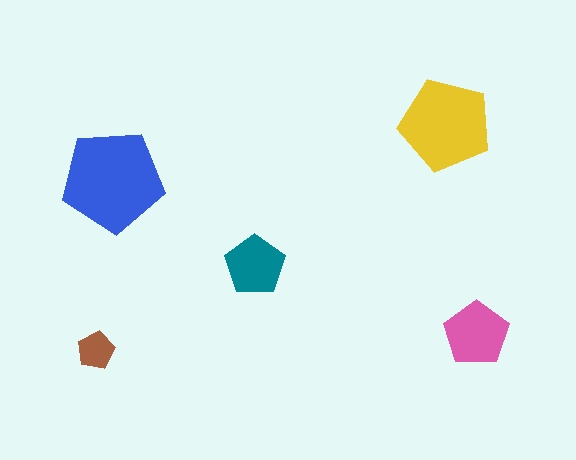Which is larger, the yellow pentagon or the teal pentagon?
The yellow one.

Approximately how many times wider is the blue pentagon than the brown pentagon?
About 2.5 times wider.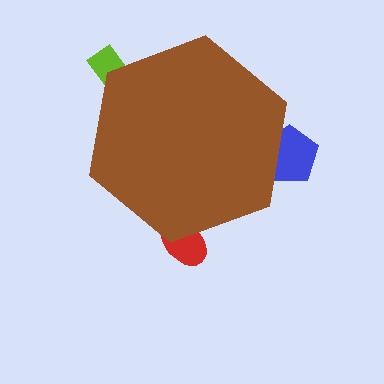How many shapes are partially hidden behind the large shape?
3 shapes are partially hidden.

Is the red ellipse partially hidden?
Yes, the red ellipse is partially hidden behind the brown hexagon.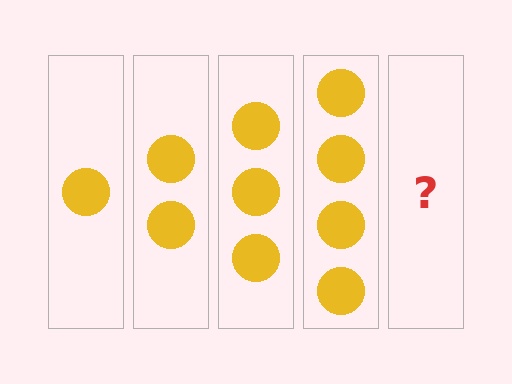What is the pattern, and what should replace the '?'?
The pattern is that each step adds one more circle. The '?' should be 5 circles.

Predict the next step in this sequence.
The next step is 5 circles.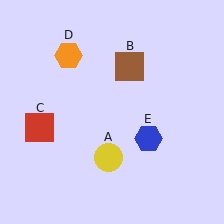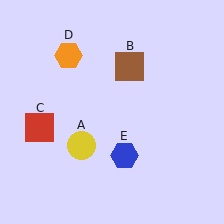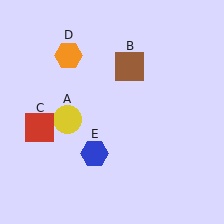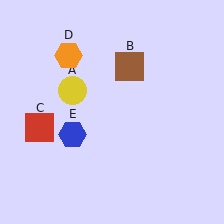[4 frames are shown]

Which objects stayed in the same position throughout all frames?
Brown square (object B) and red square (object C) and orange hexagon (object D) remained stationary.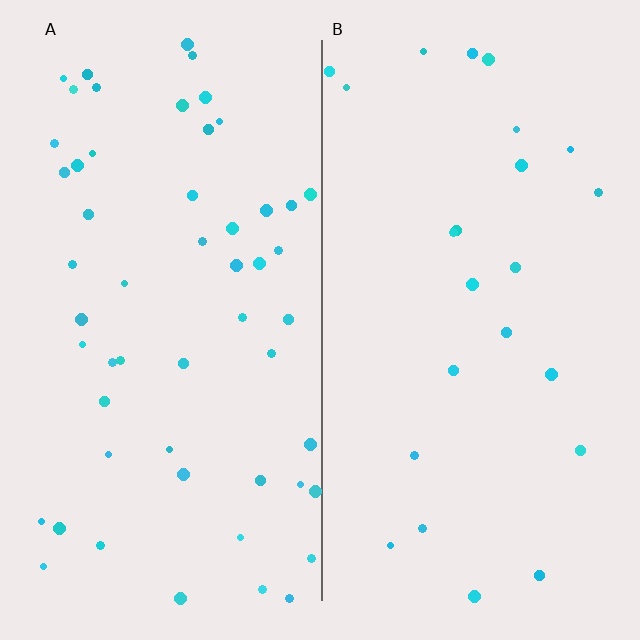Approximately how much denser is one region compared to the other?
Approximately 2.3× — region A over region B.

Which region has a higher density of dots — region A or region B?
A (the left).